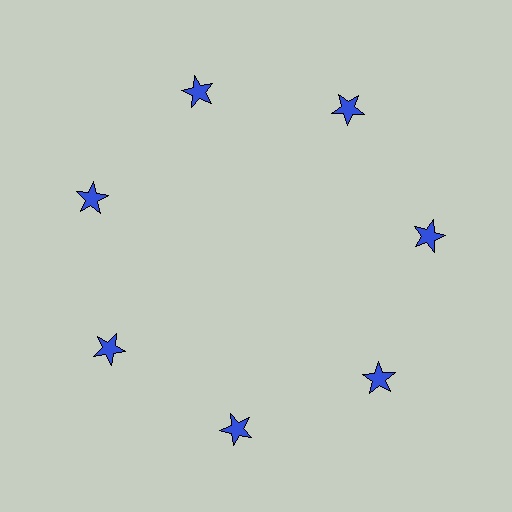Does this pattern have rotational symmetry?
Yes, this pattern has 7-fold rotational symmetry. It looks the same after rotating 51 degrees around the center.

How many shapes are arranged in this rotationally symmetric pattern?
There are 7 shapes, arranged in 7 groups of 1.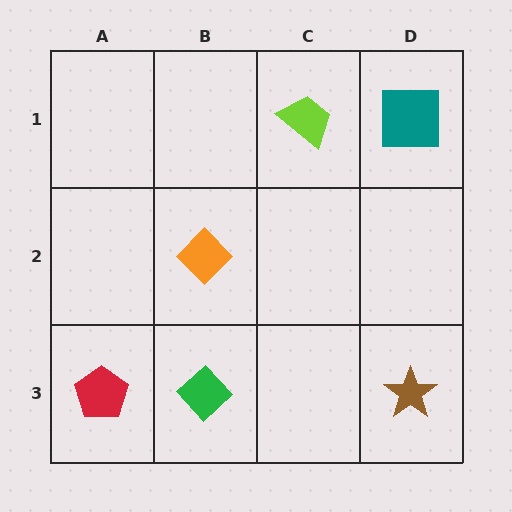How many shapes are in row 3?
3 shapes.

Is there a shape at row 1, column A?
No, that cell is empty.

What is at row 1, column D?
A teal square.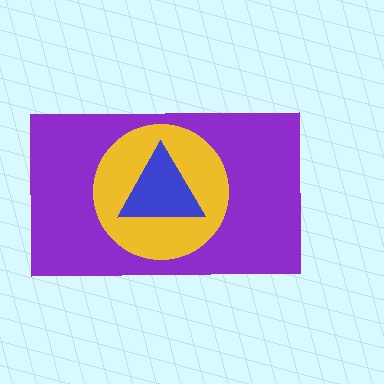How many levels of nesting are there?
3.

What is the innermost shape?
The blue triangle.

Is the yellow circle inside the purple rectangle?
Yes.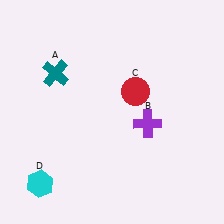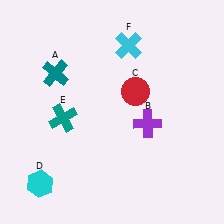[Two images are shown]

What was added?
A teal cross (E), a cyan cross (F) were added in Image 2.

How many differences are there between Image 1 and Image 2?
There are 2 differences between the two images.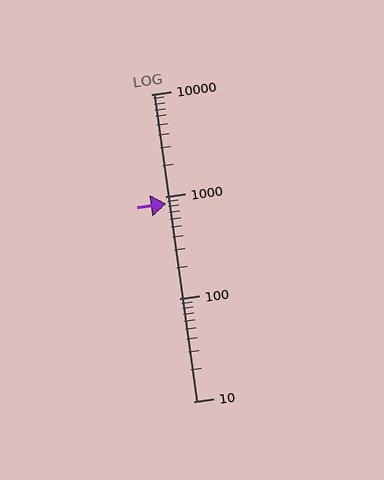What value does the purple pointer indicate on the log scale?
The pointer indicates approximately 860.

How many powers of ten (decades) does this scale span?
The scale spans 3 decades, from 10 to 10000.